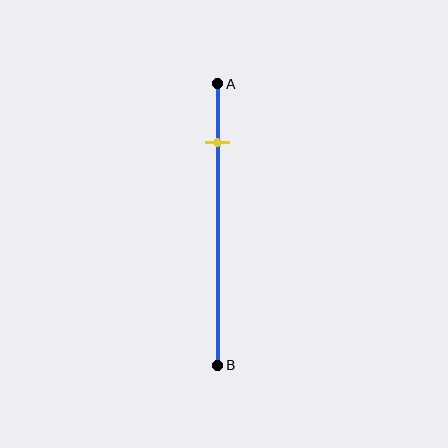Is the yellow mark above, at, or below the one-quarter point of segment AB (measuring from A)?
The yellow mark is above the one-quarter point of segment AB.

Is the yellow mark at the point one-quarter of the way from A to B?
No, the mark is at about 20% from A, not at the 25% one-quarter point.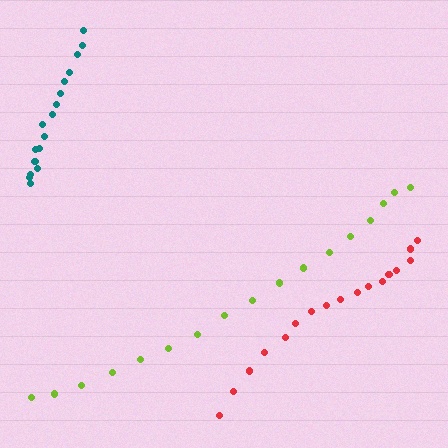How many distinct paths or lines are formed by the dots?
There are 3 distinct paths.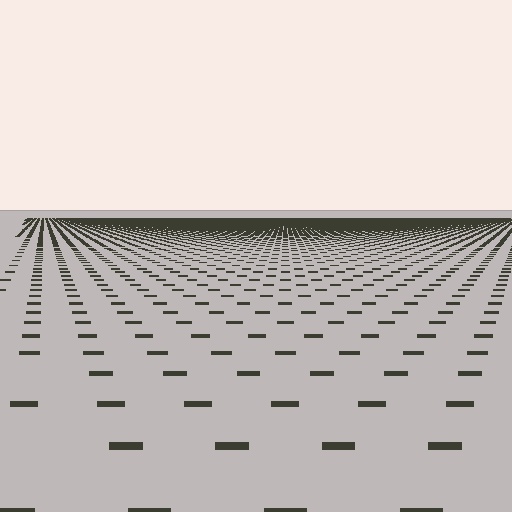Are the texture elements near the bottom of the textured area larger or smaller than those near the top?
Larger. Near the bottom, elements are closer to the viewer and appear at a bigger on-screen size.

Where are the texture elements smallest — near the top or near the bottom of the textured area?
Near the top.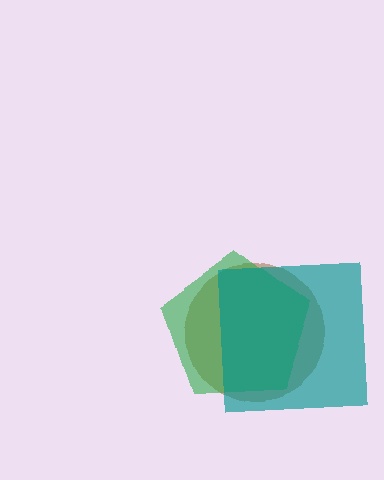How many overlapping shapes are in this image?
There are 3 overlapping shapes in the image.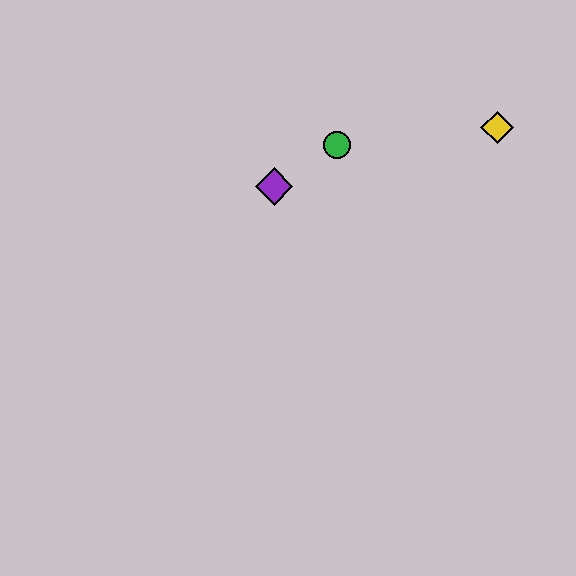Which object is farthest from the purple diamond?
The yellow diamond is farthest from the purple diamond.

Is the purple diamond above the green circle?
No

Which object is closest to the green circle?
The purple diamond is closest to the green circle.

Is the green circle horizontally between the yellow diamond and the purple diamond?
Yes